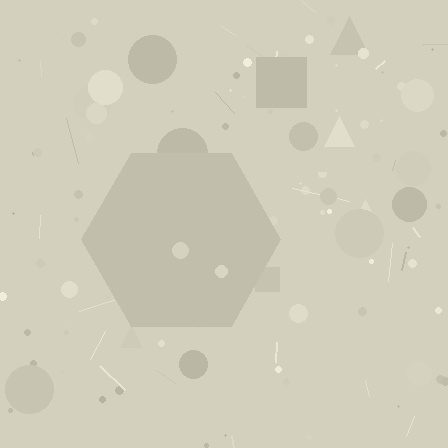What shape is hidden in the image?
A hexagon is hidden in the image.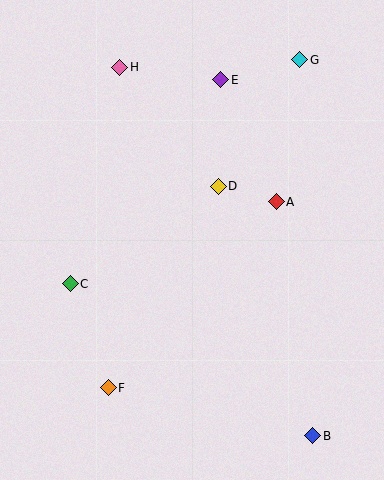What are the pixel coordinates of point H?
Point H is at (120, 67).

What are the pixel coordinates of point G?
Point G is at (300, 60).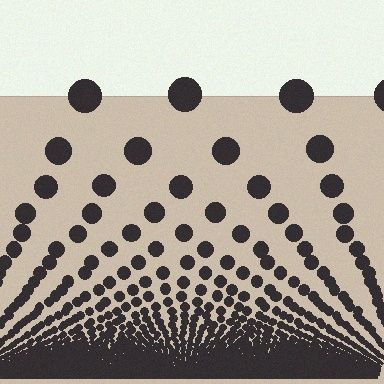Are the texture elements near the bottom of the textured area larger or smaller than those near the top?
Smaller. The gradient is inverted — elements near the bottom are smaller and denser.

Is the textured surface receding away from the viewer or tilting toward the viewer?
The surface appears to tilt toward the viewer. Texture elements get larger and sparser toward the top.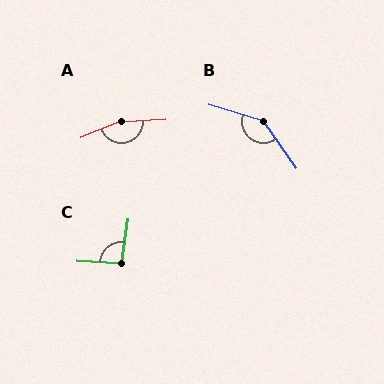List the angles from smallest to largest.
C (95°), B (142°), A (161°).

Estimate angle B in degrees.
Approximately 142 degrees.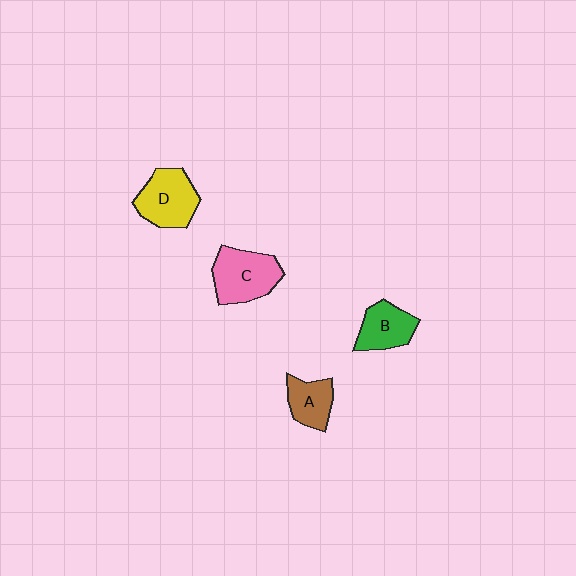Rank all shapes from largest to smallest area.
From largest to smallest: C (pink), D (yellow), B (green), A (brown).